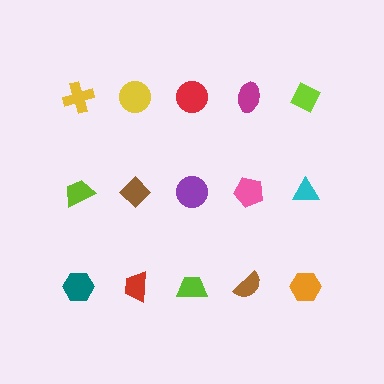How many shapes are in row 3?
5 shapes.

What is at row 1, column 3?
A red circle.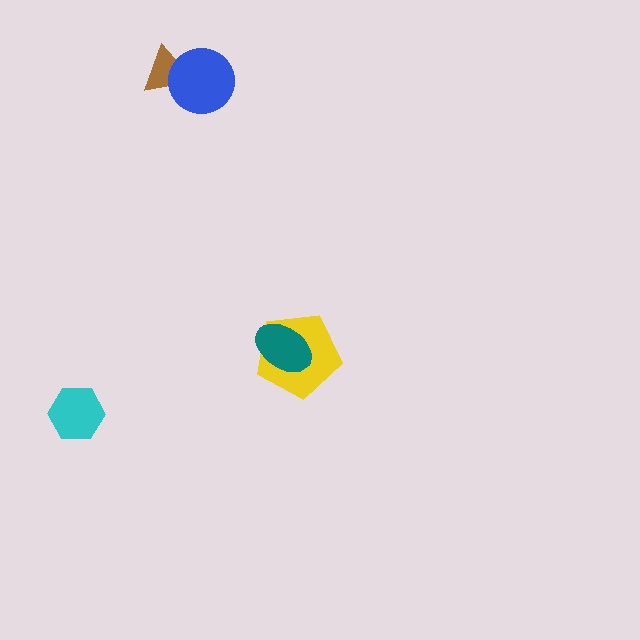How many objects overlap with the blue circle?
1 object overlaps with the blue circle.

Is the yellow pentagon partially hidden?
Yes, it is partially covered by another shape.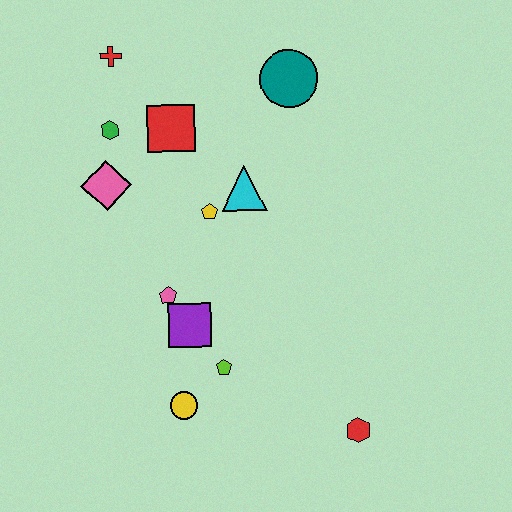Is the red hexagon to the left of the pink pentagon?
No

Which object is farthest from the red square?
The red hexagon is farthest from the red square.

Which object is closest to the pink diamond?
The green hexagon is closest to the pink diamond.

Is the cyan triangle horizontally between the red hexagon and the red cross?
Yes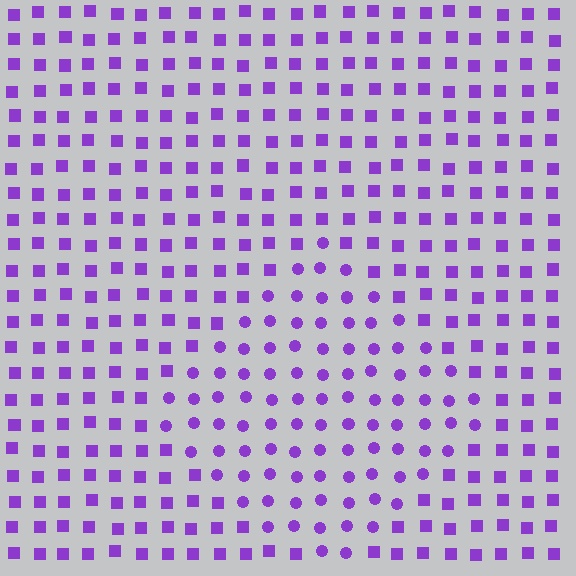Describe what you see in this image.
The image is filled with small purple elements arranged in a uniform grid. A diamond-shaped region contains circles, while the surrounding area contains squares. The boundary is defined purely by the change in element shape.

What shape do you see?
I see a diamond.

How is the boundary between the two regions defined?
The boundary is defined by a change in element shape: circles inside vs. squares outside. All elements share the same color and spacing.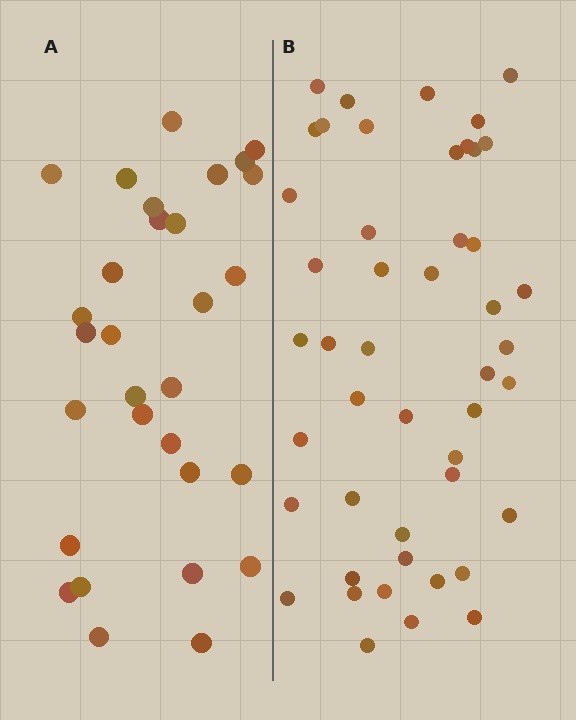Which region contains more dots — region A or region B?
Region B (the right region) has more dots.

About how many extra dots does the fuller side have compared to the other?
Region B has approximately 15 more dots than region A.